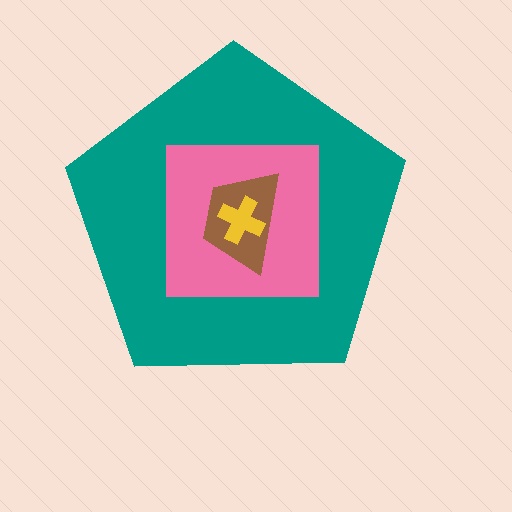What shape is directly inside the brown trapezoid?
The yellow cross.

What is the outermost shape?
The teal pentagon.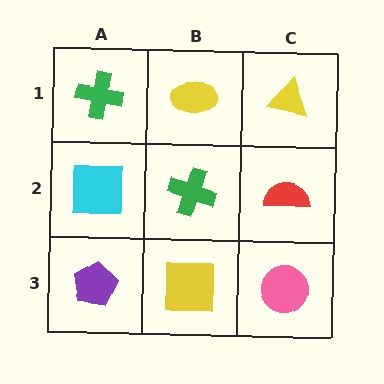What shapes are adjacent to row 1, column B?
A green cross (row 2, column B), a green cross (row 1, column A), a yellow triangle (row 1, column C).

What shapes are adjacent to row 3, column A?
A cyan square (row 2, column A), a yellow square (row 3, column B).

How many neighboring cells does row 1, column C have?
2.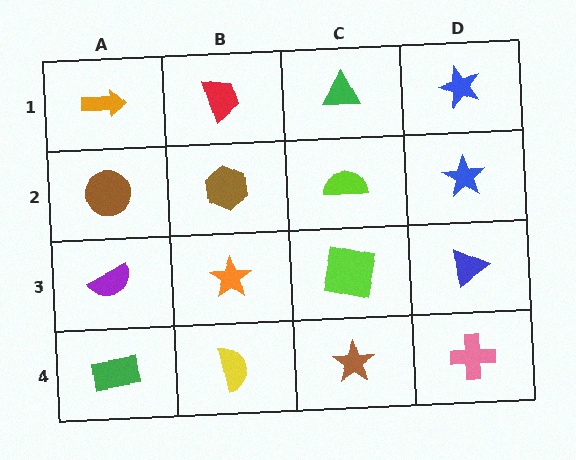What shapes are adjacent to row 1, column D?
A blue star (row 2, column D), a green triangle (row 1, column C).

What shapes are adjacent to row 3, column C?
A lime semicircle (row 2, column C), a brown star (row 4, column C), an orange star (row 3, column B), a blue triangle (row 3, column D).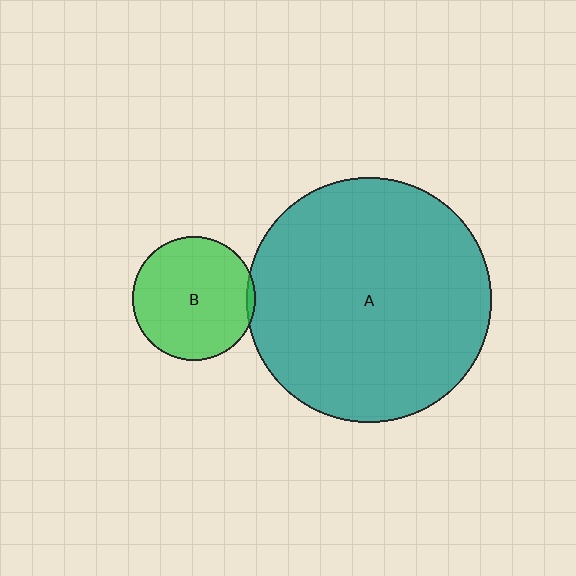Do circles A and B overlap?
Yes.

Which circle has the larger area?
Circle A (teal).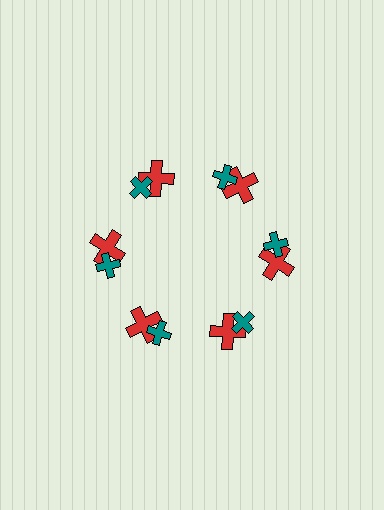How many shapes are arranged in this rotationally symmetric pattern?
There are 12 shapes, arranged in 6 groups of 2.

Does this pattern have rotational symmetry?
Yes, this pattern has 6-fold rotational symmetry. It looks the same after rotating 60 degrees around the center.